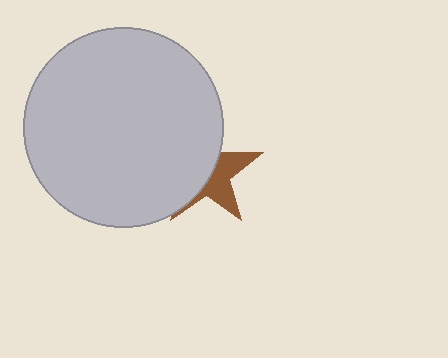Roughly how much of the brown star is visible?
A small part of it is visible (roughly 42%).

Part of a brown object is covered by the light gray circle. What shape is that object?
It is a star.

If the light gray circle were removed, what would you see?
You would see the complete brown star.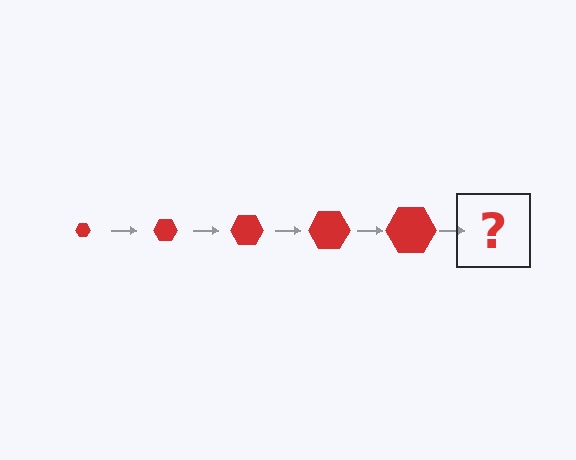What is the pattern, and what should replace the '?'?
The pattern is that the hexagon gets progressively larger each step. The '?' should be a red hexagon, larger than the previous one.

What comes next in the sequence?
The next element should be a red hexagon, larger than the previous one.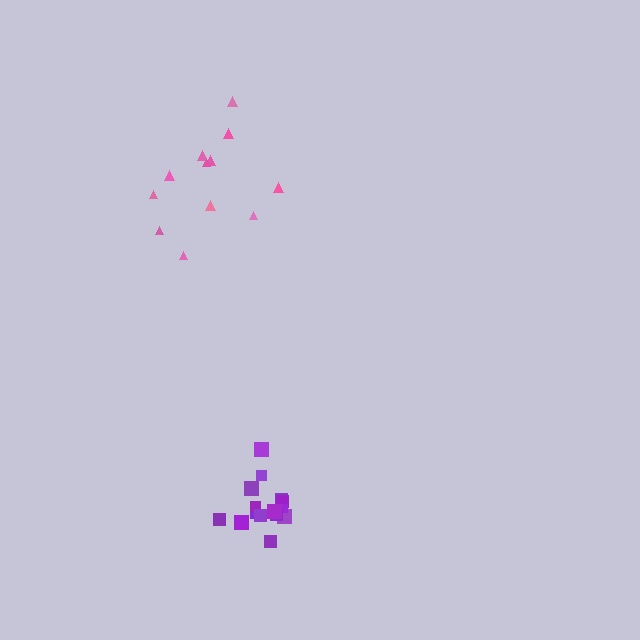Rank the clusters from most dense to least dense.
purple, pink.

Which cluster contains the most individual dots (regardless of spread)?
Purple (15).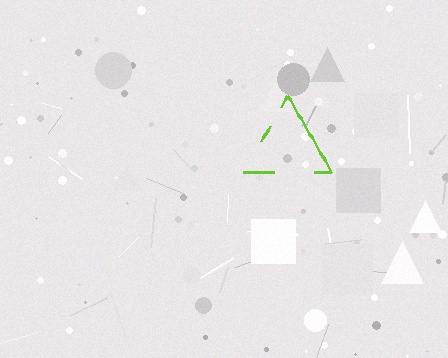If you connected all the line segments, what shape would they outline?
They would outline a triangle.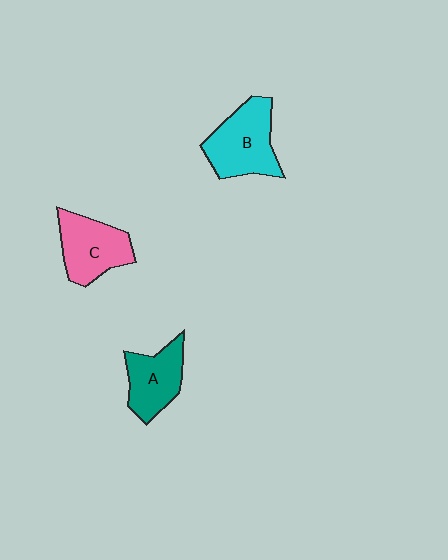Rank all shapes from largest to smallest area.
From largest to smallest: B (cyan), C (pink), A (teal).